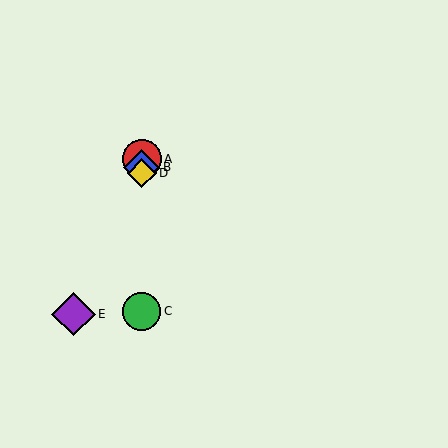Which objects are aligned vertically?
Objects A, B, C, D are aligned vertically.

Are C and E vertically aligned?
No, C is at x≈142 and E is at x≈74.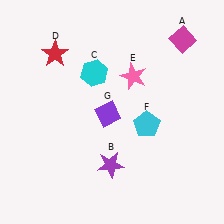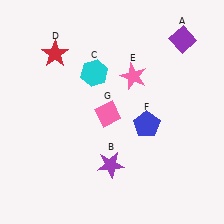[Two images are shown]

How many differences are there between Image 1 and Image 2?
There are 3 differences between the two images.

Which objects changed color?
A changed from magenta to purple. F changed from cyan to blue. G changed from purple to pink.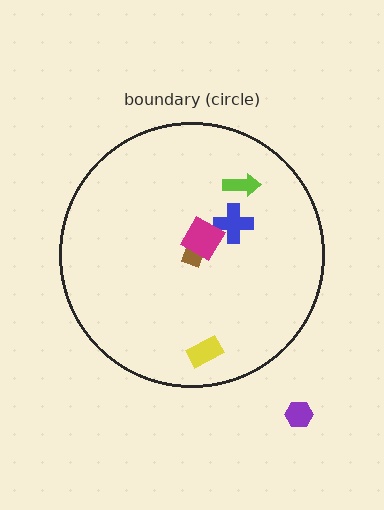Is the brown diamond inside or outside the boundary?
Inside.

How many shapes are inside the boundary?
5 inside, 1 outside.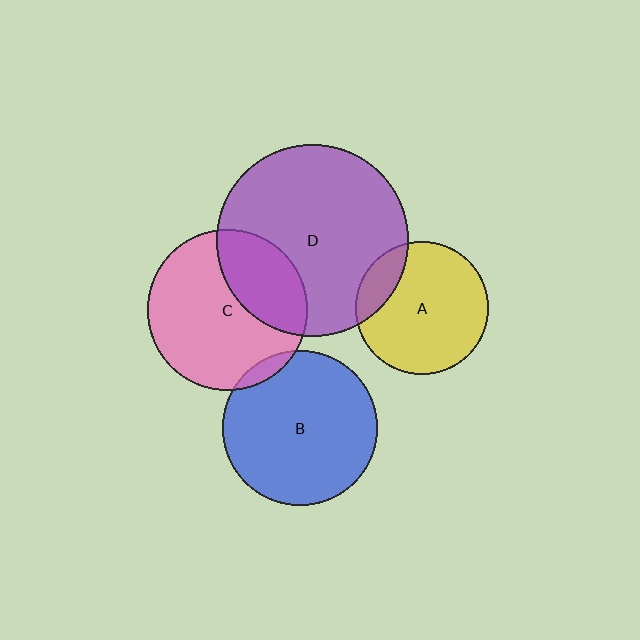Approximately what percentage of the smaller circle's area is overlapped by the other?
Approximately 30%.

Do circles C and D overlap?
Yes.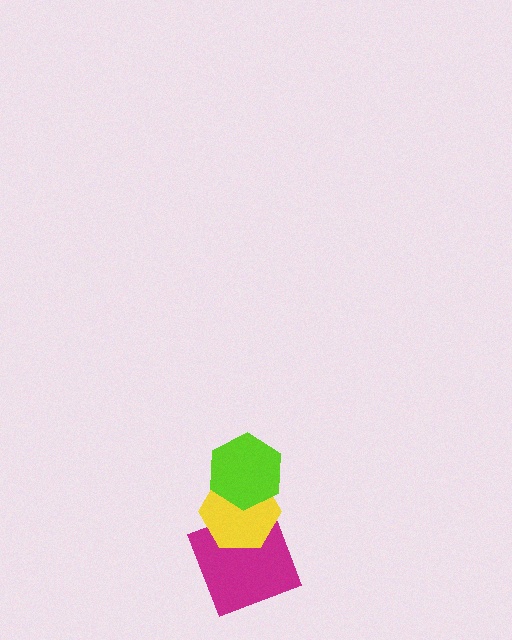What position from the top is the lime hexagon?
The lime hexagon is 1st from the top.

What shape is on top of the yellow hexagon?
The lime hexagon is on top of the yellow hexagon.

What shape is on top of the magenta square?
The yellow hexagon is on top of the magenta square.